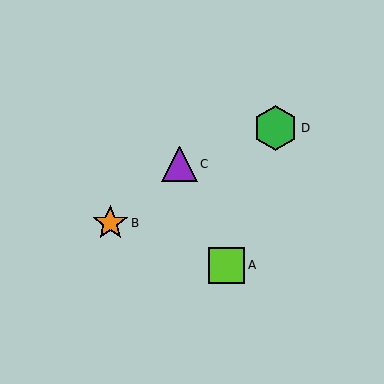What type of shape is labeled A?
Shape A is a lime square.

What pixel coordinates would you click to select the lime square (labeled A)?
Click at (227, 265) to select the lime square A.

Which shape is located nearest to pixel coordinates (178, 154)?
The purple triangle (labeled C) at (179, 164) is nearest to that location.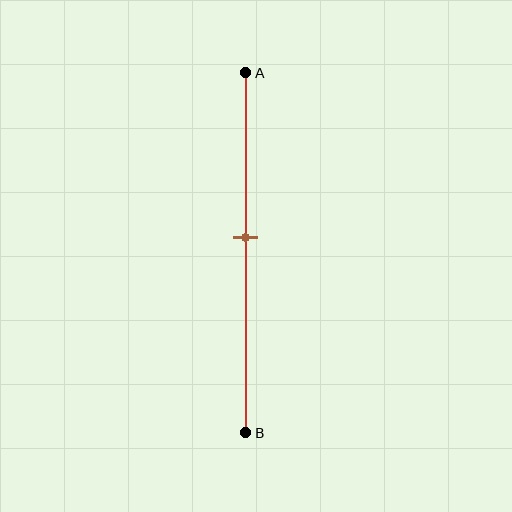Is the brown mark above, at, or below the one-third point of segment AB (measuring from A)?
The brown mark is below the one-third point of segment AB.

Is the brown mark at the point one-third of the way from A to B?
No, the mark is at about 45% from A, not at the 33% one-third point.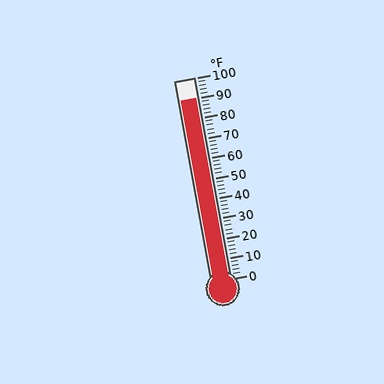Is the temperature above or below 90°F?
The temperature is at 90°F.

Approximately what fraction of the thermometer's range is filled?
The thermometer is filled to approximately 90% of its range.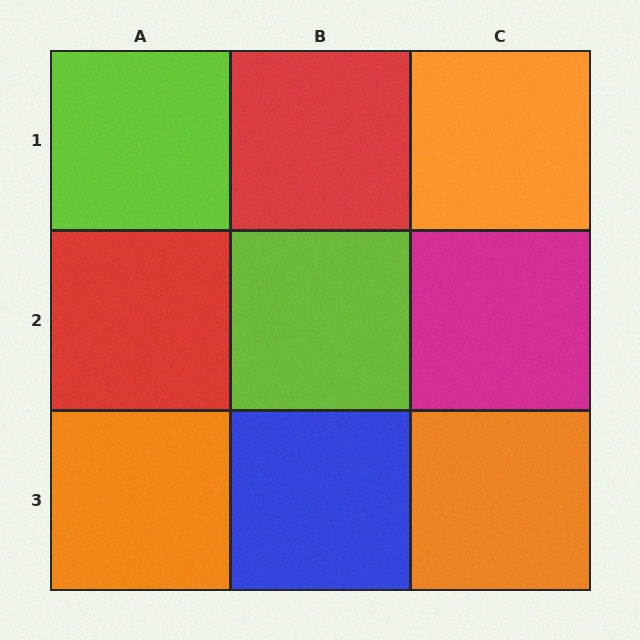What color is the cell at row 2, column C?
Magenta.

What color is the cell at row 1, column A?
Lime.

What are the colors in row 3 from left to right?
Orange, blue, orange.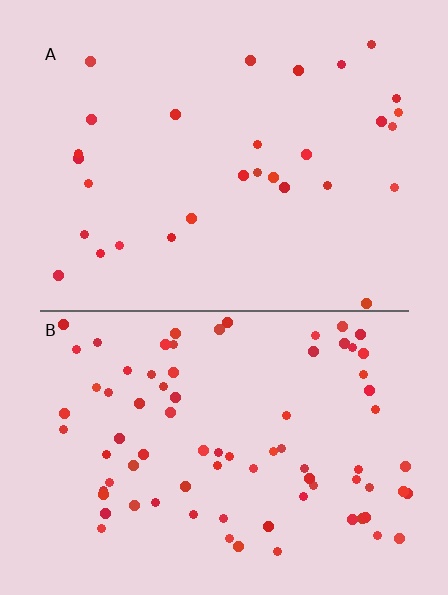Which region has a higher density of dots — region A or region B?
B (the bottom).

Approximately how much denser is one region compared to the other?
Approximately 2.7× — region B over region A.